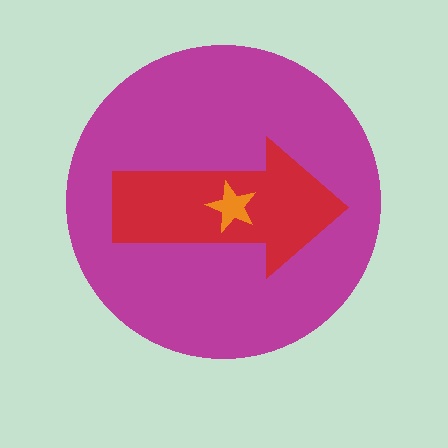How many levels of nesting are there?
3.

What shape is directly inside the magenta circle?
The red arrow.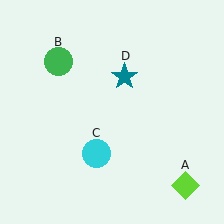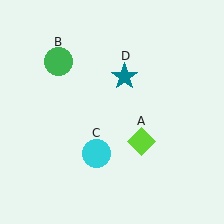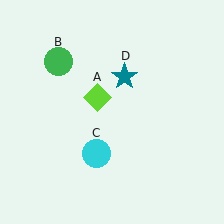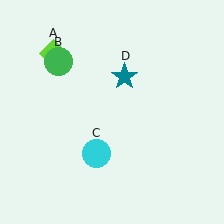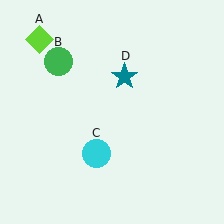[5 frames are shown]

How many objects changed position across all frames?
1 object changed position: lime diamond (object A).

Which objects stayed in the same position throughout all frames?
Green circle (object B) and cyan circle (object C) and teal star (object D) remained stationary.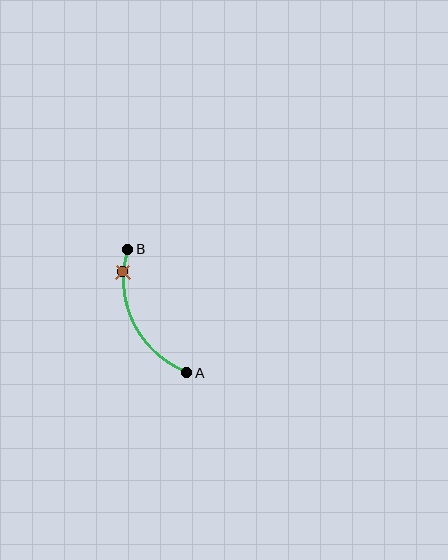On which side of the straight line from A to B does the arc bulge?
The arc bulges to the left of the straight line connecting A and B.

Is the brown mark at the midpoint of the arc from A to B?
No. The brown mark lies on the arc but is closer to endpoint B. The arc midpoint would be at the point on the curve equidistant along the arc from both A and B.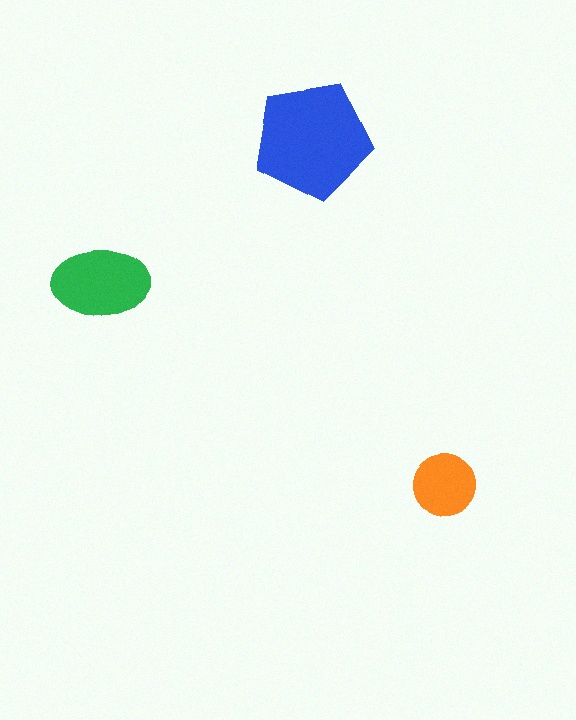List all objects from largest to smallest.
The blue pentagon, the green ellipse, the orange circle.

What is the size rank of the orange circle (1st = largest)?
3rd.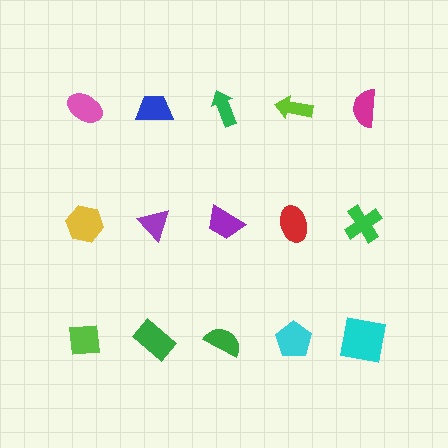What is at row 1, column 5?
A magenta semicircle.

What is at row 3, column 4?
A cyan pentagon.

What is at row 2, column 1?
A yellow hexagon.